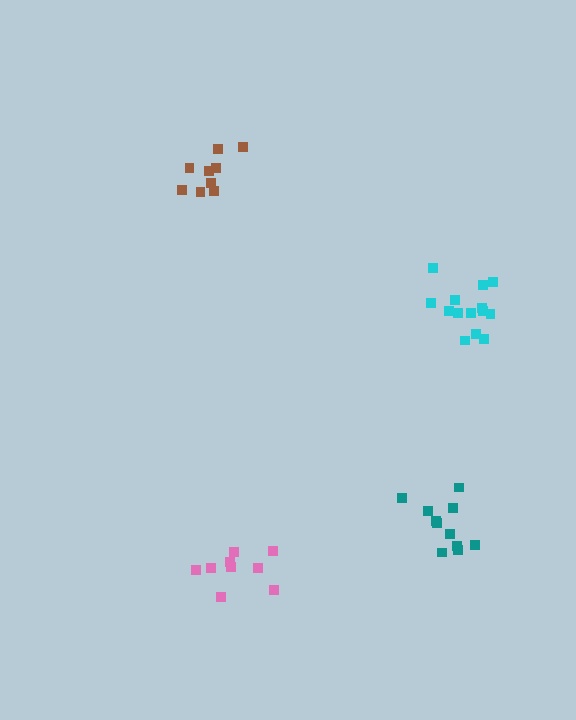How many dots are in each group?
Group 1: 9 dots, Group 2: 9 dots, Group 3: 11 dots, Group 4: 14 dots (43 total).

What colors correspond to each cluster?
The clusters are colored: pink, brown, teal, cyan.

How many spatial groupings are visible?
There are 4 spatial groupings.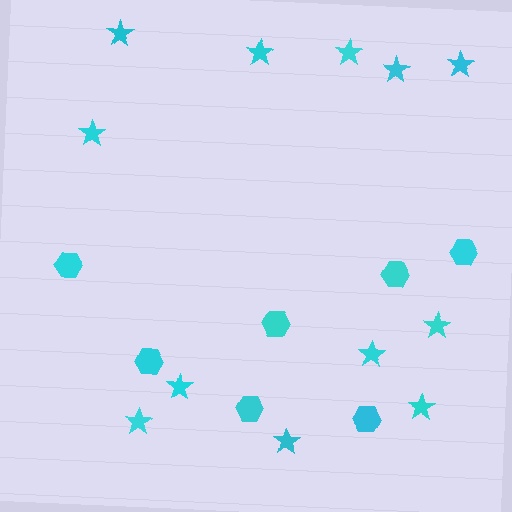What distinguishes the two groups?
There are 2 groups: one group of hexagons (7) and one group of stars (12).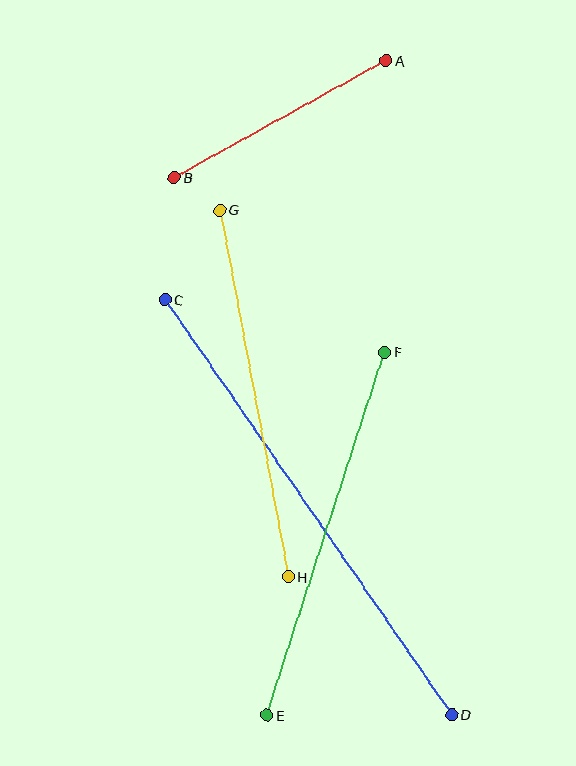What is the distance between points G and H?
The distance is approximately 373 pixels.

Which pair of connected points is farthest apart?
Points C and D are farthest apart.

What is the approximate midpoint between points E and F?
The midpoint is at approximately (326, 534) pixels.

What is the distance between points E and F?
The distance is approximately 381 pixels.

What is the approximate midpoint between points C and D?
The midpoint is at approximately (308, 507) pixels.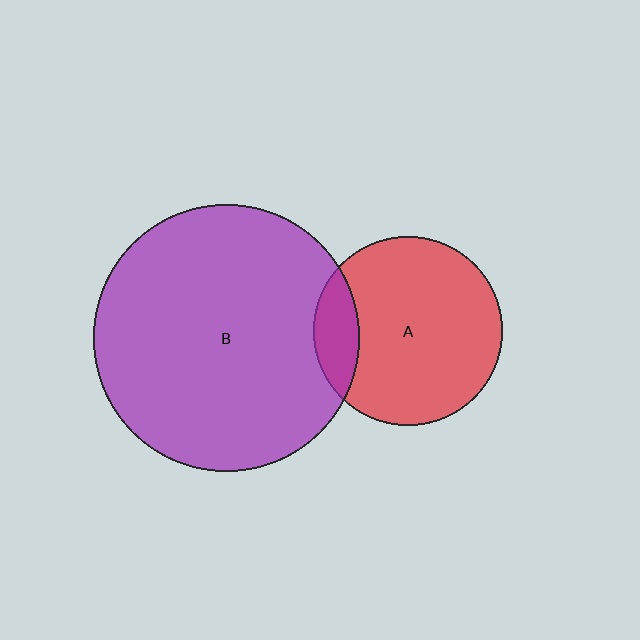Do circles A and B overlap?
Yes.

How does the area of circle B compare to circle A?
Approximately 2.0 times.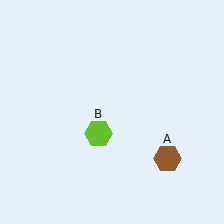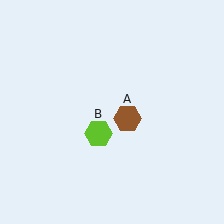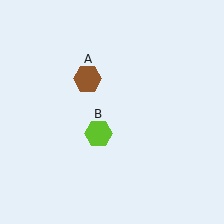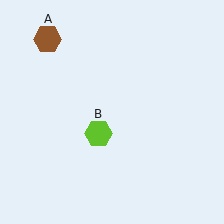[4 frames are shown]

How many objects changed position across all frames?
1 object changed position: brown hexagon (object A).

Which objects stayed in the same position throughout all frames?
Lime hexagon (object B) remained stationary.